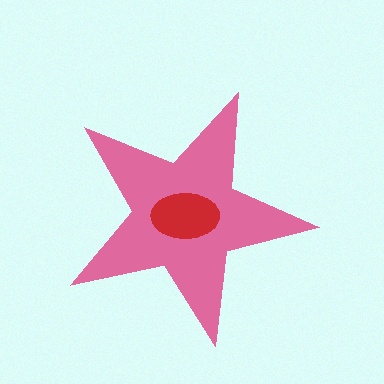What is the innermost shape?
The red ellipse.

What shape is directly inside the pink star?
The red ellipse.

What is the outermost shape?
The pink star.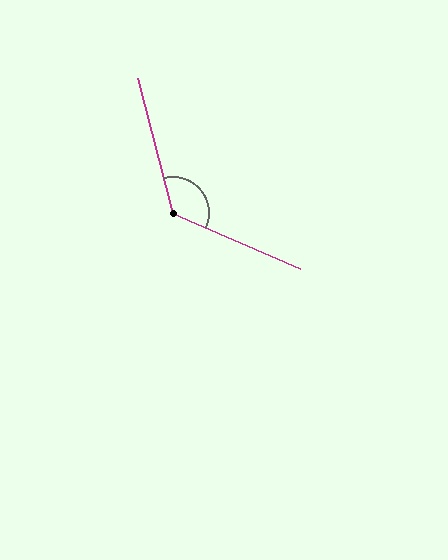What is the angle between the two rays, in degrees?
Approximately 128 degrees.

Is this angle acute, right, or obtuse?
It is obtuse.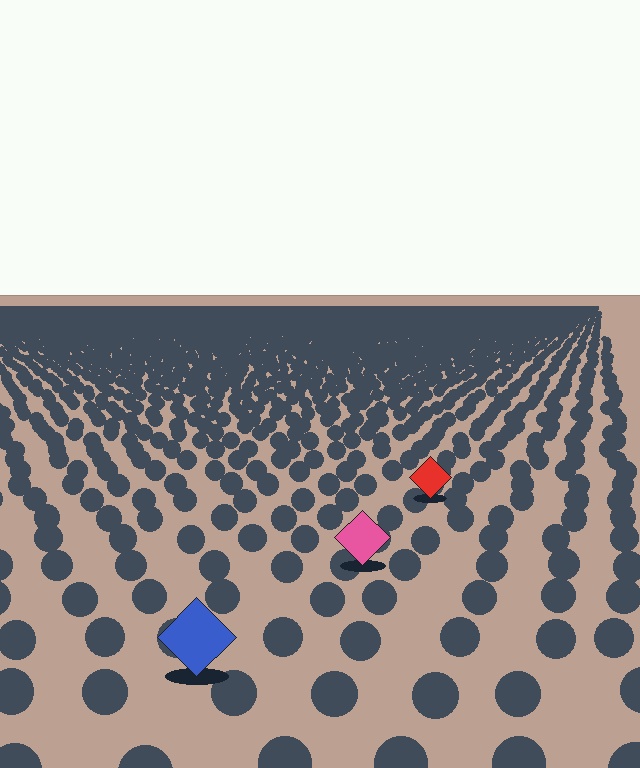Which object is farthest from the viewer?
The red diamond is farthest from the viewer. It appears smaller and the ground texture around it is denser.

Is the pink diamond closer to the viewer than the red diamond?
Yes. The pink diamond is closer — you can tell from the texture gradient: the ground texture is coarser near it.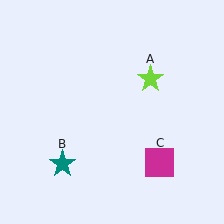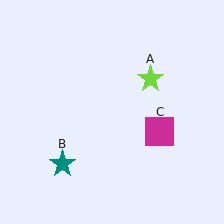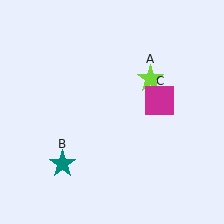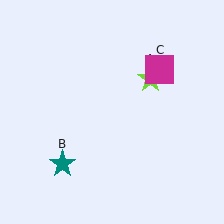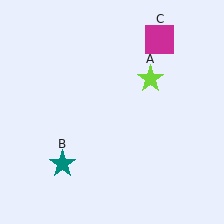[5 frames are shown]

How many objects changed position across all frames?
1 object changed position: magenta square (object C).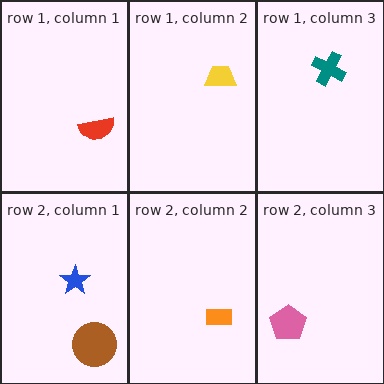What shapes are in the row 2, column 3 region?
The pink pentagon.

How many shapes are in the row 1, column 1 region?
1.